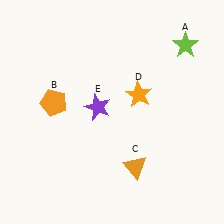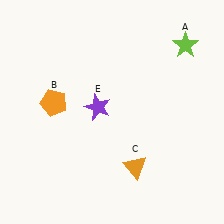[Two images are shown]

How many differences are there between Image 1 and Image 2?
There is 1 difference between the two images.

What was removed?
The orange star (D) was removed in Image 2.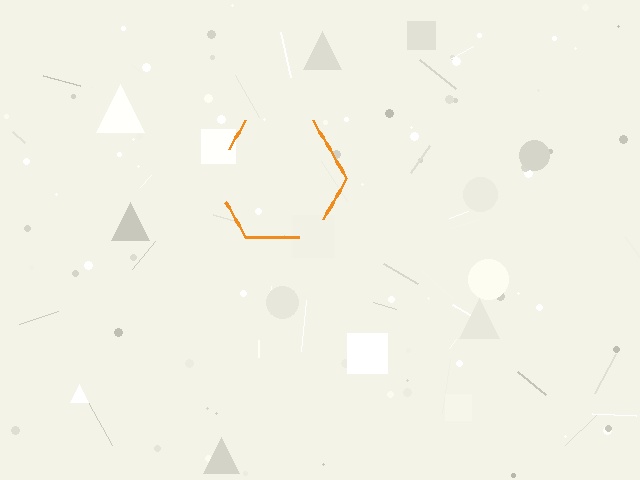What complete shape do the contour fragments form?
The contour fragments form a hexagon.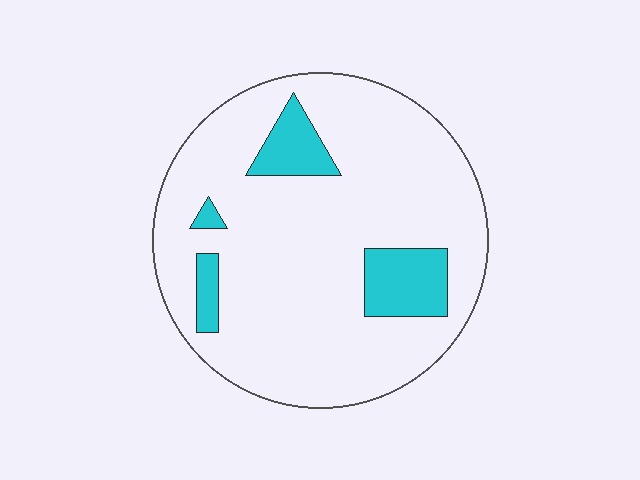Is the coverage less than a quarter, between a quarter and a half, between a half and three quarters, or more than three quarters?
Less than a quarter.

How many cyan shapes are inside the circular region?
4.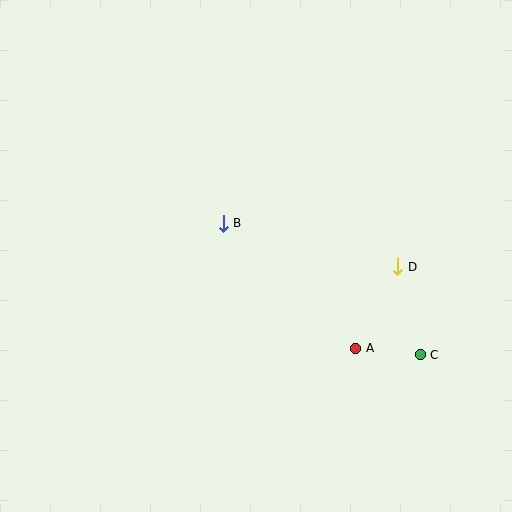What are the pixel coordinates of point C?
Point C is at (420, 355).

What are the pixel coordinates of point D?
Point D is at (398, 267).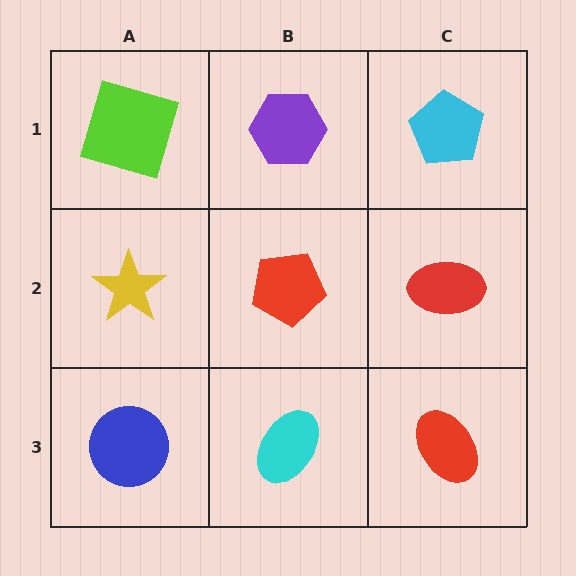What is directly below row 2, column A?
A blue circle.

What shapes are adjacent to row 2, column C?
A cyan pentagon (row 1, column C), a red ellipse (row 3, column C), a red pentagon (row 2, column B).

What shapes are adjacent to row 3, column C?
A red ellipse (row 2, column C), a cyan ellipse (row 3, column B).